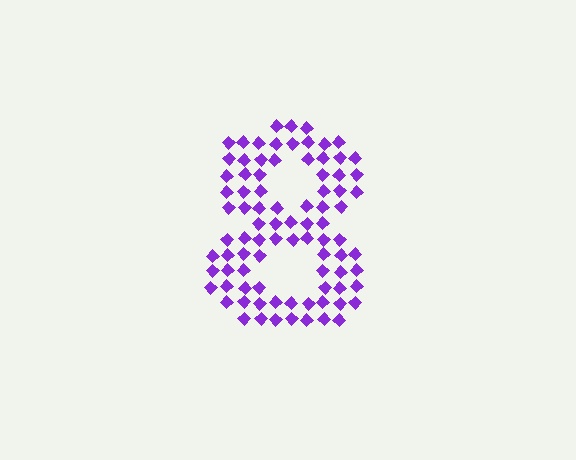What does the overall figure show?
The overall figure shows the digit 8.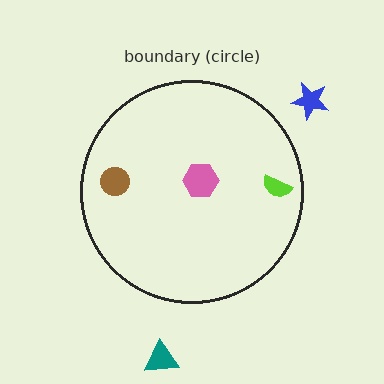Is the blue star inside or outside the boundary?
Outside.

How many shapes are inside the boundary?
3 inside, 2 outside.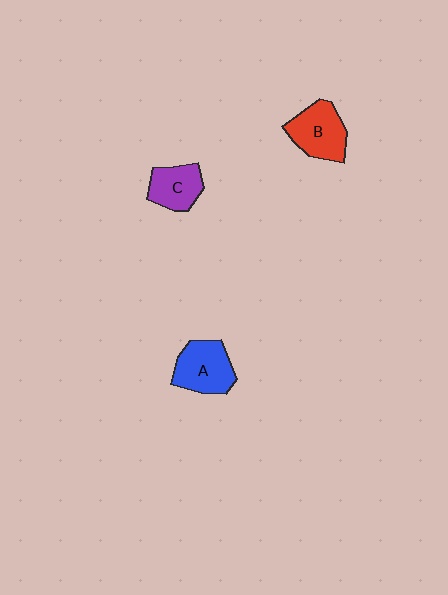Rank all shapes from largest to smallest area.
From largest to smallest: B (red), A (blue), C (purple).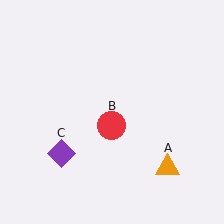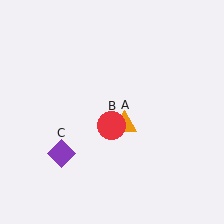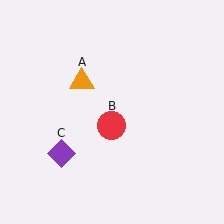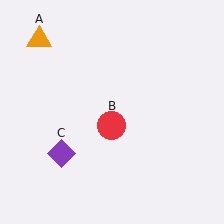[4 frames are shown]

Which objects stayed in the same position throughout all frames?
Red circle (object B) and purple diamond (object C) remained stationary.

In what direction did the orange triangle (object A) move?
The orange triangle (object A) moved up and to the left.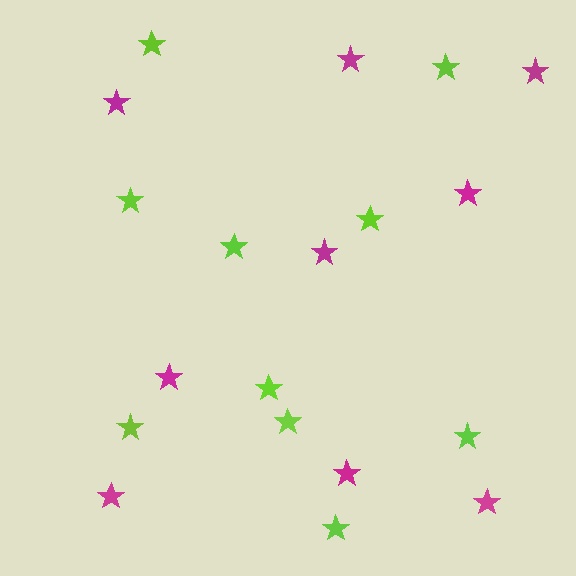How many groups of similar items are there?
There are 2 groups: one group of lime stars (10) and one group of magenta stars (9).